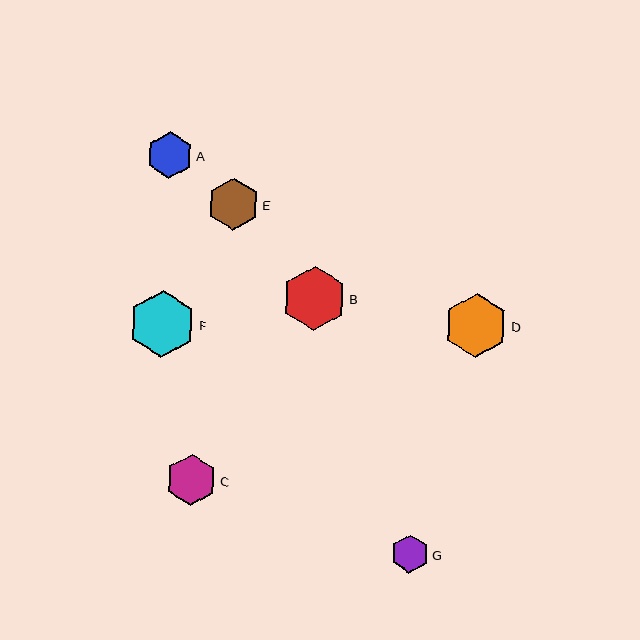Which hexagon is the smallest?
Hexagon G is the smallest with a size of approximately 38 pixels.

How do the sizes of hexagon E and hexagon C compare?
Hexagon E and hexagon C are approximately the same size.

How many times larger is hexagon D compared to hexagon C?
Hexagon D is approximately 1.2 times the size of hexagon C.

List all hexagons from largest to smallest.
From largest to smallest: F, B, D, E, C, A, G.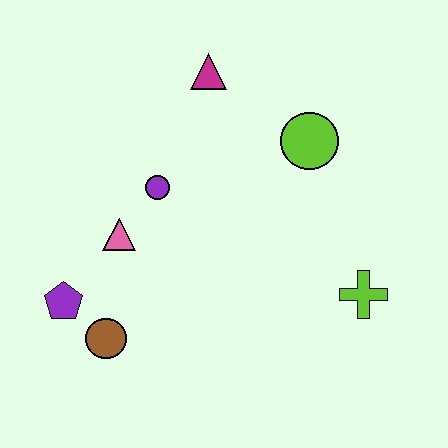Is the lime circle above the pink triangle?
Yes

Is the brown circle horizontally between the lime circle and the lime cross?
No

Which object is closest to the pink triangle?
The purple circle is closest to the pink triangle.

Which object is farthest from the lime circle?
The purple pentagon is farthest from the lime circle.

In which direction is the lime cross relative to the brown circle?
The lime cross is to the right of the brown circle.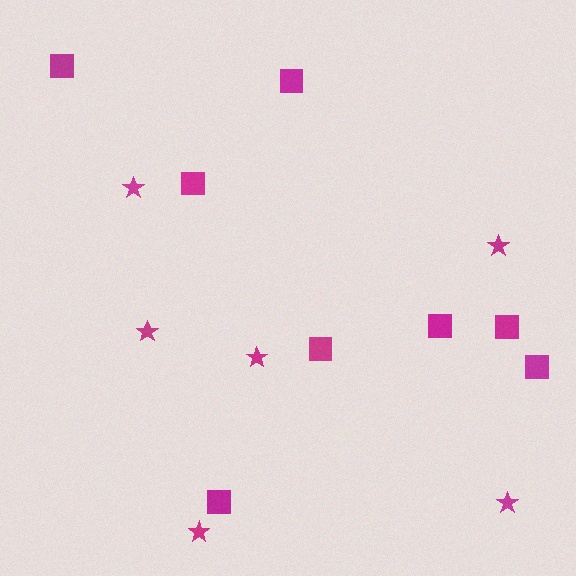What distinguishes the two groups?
There are 2 groups: one group of stars (6) and one group of squares (8).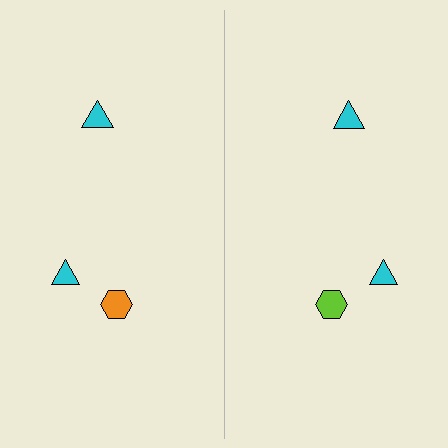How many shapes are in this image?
There are 6 shapes in this image.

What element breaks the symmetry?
The lime hexagon on the right side breaks the symmetry — its mirror counterpart is orange.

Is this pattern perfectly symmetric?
No, the pattern is not perfectly symmetric. The lime hexagon on the right side breaks the symmetry — its mirror counterpart is orange.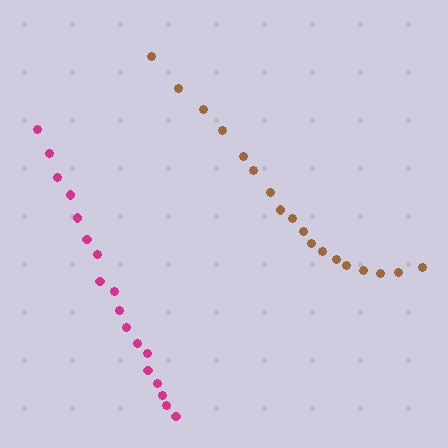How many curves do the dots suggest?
There are 2 distinct paths.